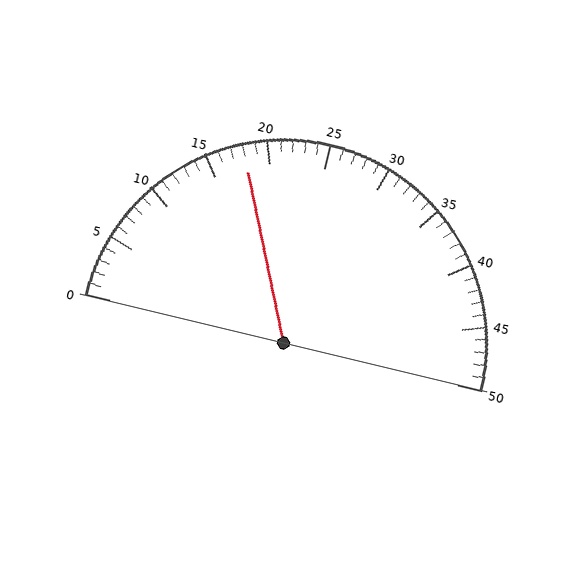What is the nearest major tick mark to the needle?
The nearest major tick mark is 20.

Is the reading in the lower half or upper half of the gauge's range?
The reading is in the lower half of the range (0 to 50).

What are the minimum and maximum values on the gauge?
The gauge ranges from 0 to 50.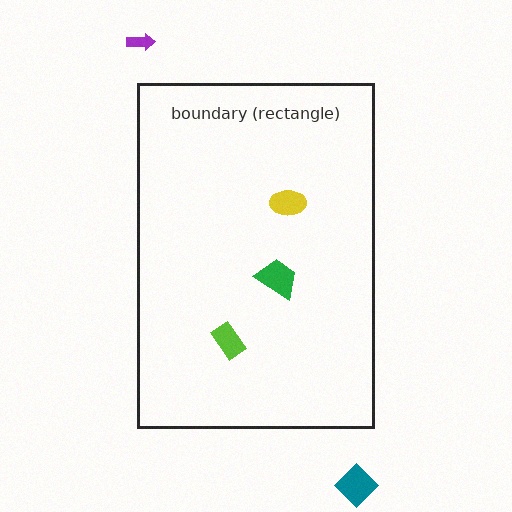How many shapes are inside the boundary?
3 inside, 2 outside.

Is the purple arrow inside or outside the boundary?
Outside.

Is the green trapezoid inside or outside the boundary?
Inside.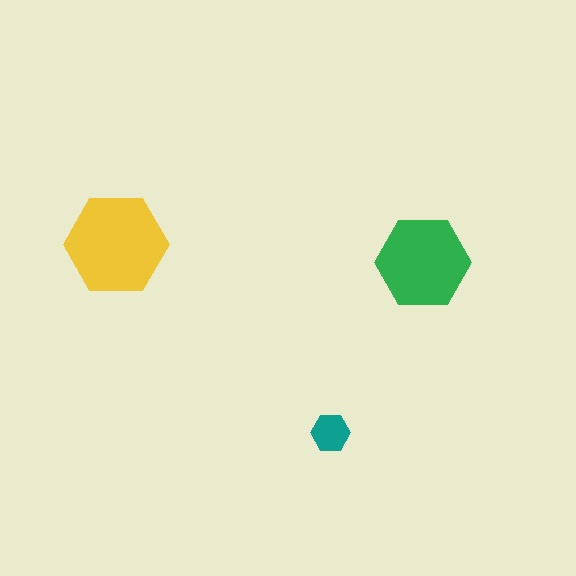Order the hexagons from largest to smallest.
the yellow one, the green one, the teal one.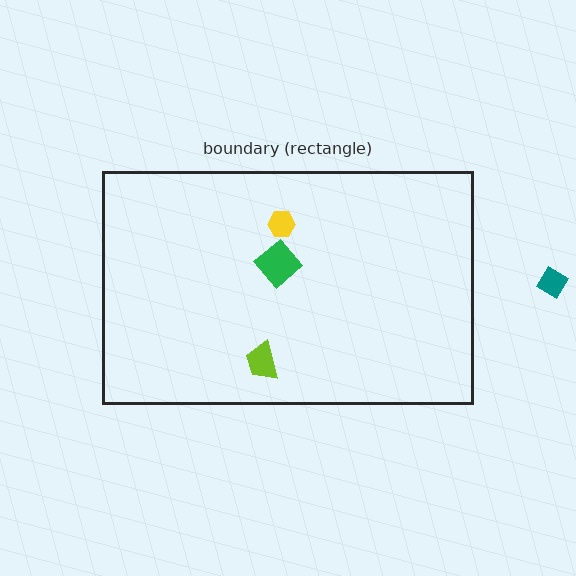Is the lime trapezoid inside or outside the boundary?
Inside.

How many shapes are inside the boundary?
3 inside, 1 outside.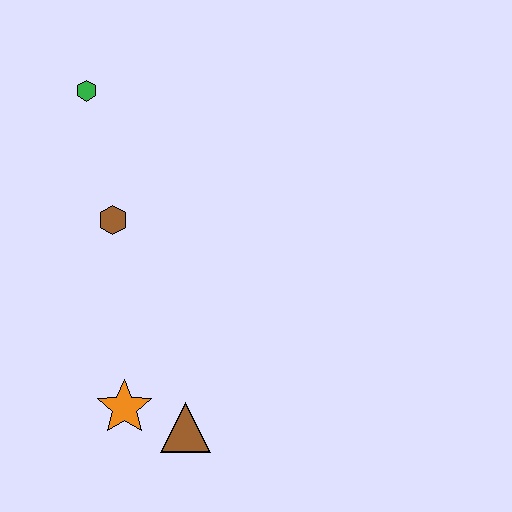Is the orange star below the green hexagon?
Yes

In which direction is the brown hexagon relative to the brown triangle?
The brown hexagon is above the brown triangle.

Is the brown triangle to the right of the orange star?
Yes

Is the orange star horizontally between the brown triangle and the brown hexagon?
Yes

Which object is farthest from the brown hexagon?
The brown triangle is farthest from the brown hexagon.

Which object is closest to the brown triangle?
The orange star is closest to the brown triangle.